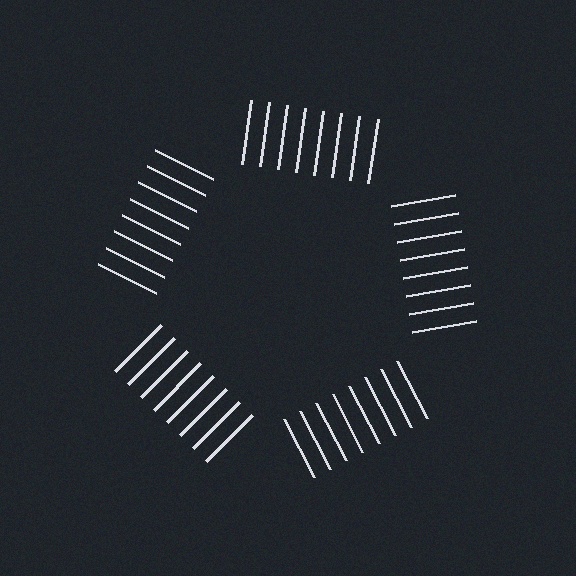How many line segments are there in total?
40 — 8 along each of the 5 edges.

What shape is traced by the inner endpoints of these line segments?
An illusory pentagon — the line segments terminate on its edges but no continuous stroke is drawn.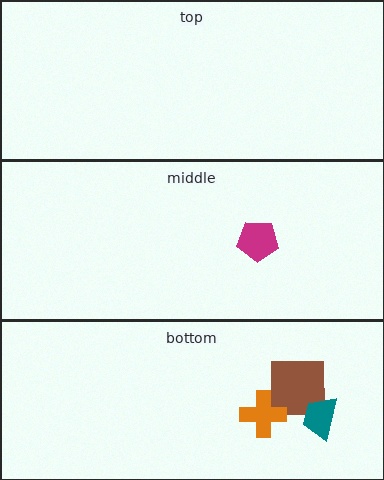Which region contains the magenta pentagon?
The middle region.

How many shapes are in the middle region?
1.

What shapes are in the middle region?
The magenta pentagon.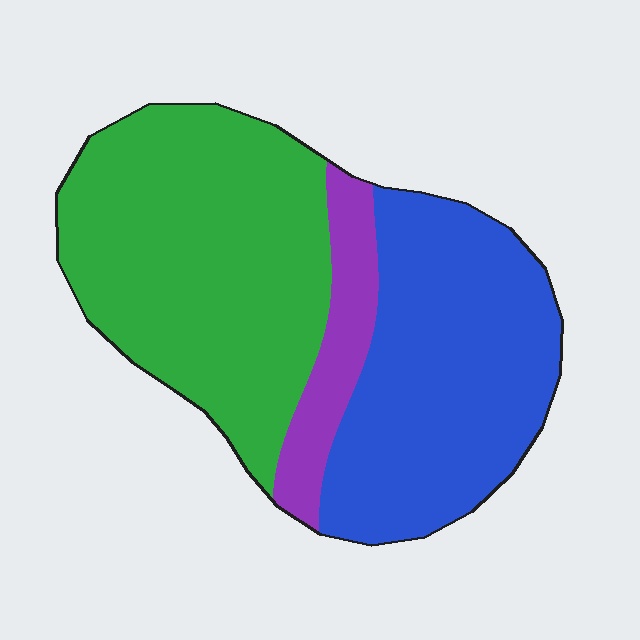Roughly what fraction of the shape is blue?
Blue covers around 40% of the shape.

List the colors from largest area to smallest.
From largest to smallest: green, blue, purple.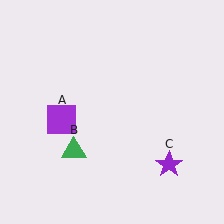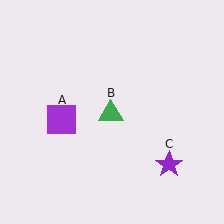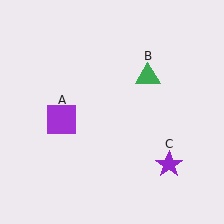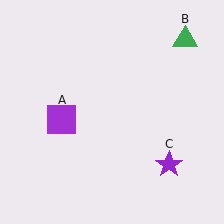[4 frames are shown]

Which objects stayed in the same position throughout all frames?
Purple square (object A) and purple star (object C) remained stationary.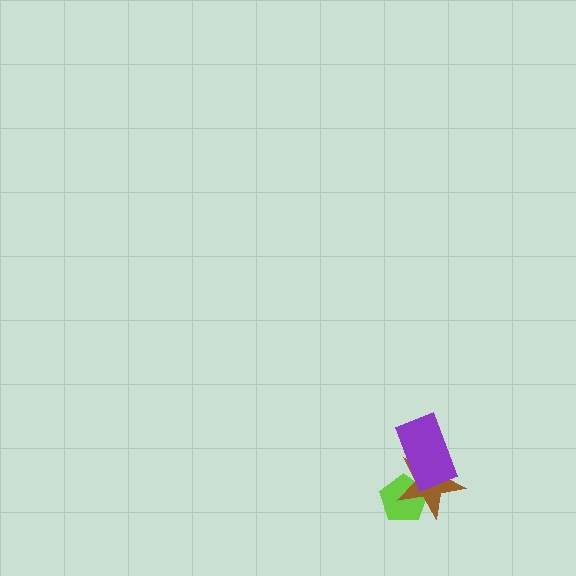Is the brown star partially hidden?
Yes, it is partially covered by another shape.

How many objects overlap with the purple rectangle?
2 objects overlap with the purple rectangle.